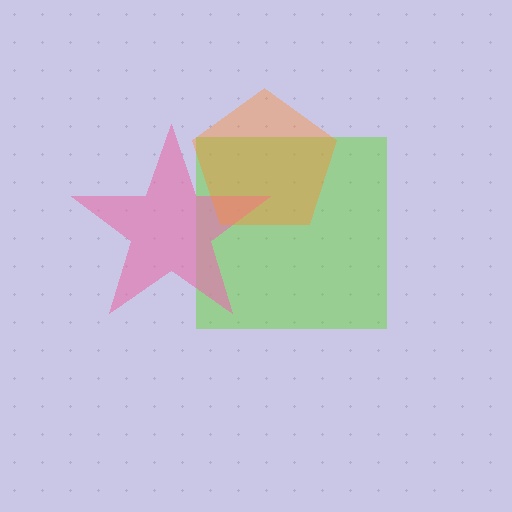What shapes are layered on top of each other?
The layered shapes are: a lime square, a pink star, an orange pentagon.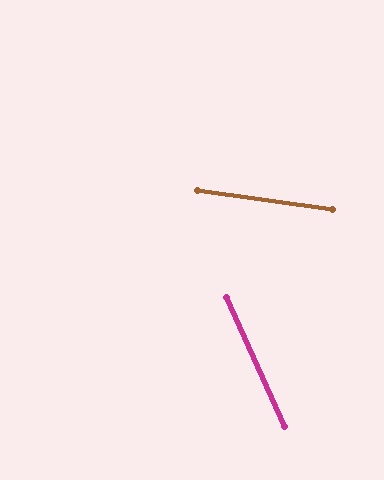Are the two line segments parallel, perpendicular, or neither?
Neither parallel nor perpendicular — they differ by about 58°.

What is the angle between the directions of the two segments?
Approximately 58 degrees.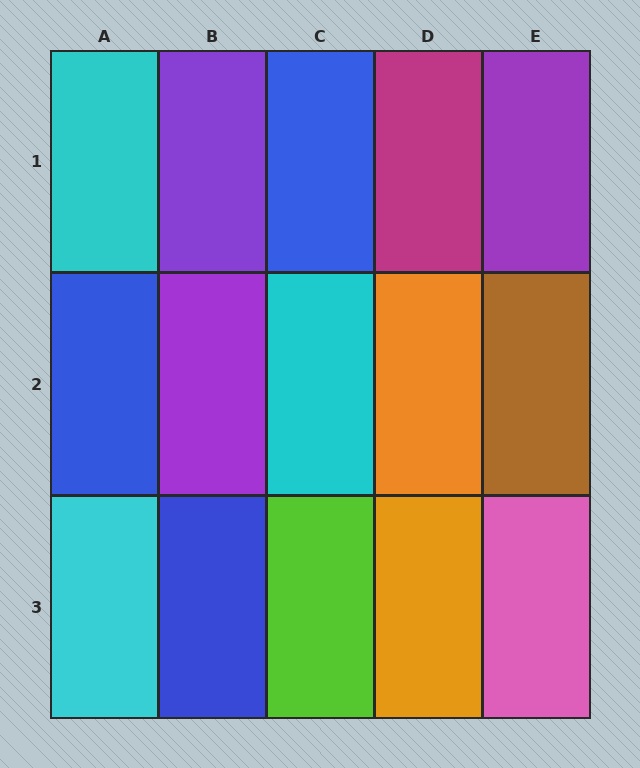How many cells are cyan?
3 cells are cyan.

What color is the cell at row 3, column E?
Pink.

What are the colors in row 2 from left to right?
Blue, purple, cyan, orange, brown.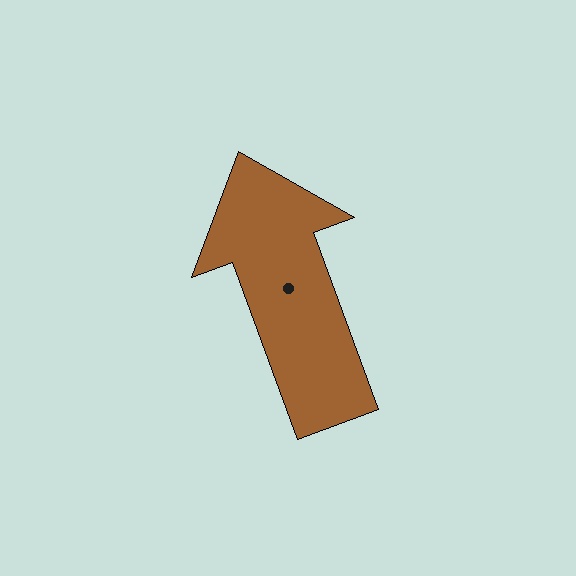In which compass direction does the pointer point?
North.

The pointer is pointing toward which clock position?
Roughly 11 o'clock.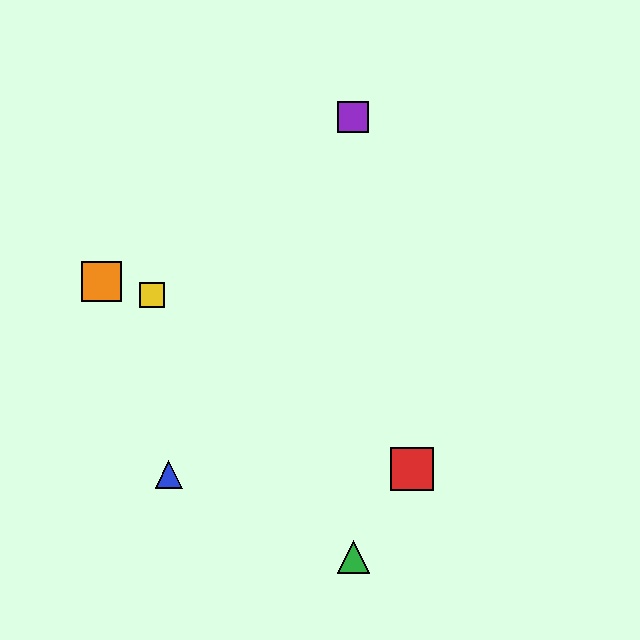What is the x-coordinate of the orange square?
The orange square is at x≈101.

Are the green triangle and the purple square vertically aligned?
Yes, both are at x≈353.